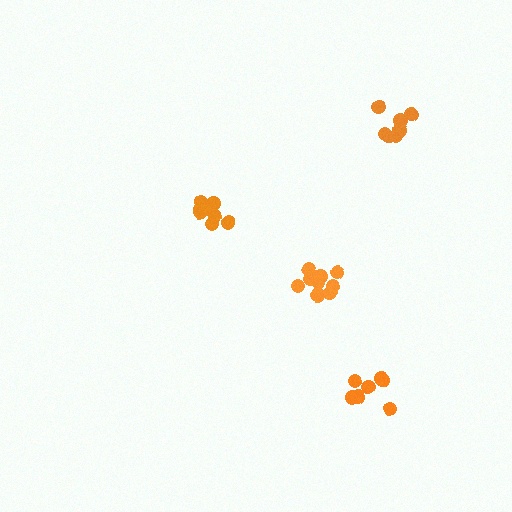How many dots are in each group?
Group 1: 9 dots, Group 2: 9 dots, Group 3: 7 dots, Group 4: 8 dots (33 total).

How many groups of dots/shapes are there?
There are 4 groups.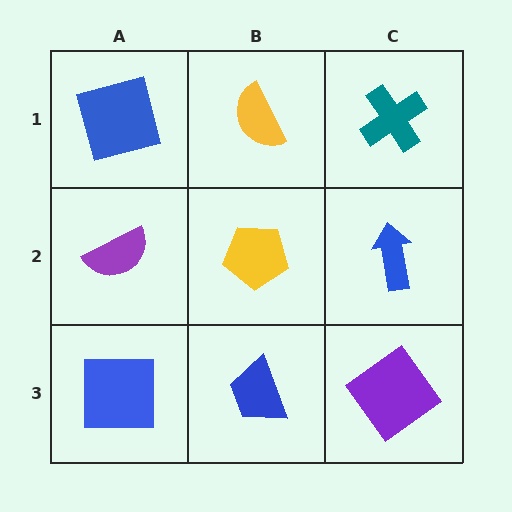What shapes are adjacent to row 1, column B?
A yellow pentagon (row 2, column B), a blue square (row 1, column A), a teal cross (row 1, column C).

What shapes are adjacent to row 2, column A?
A blue square (row 1, column A), a blue square (row 3, column A), a yellow pentagon (row 2, column B).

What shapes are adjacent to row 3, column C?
A blue arrow (row 2, column C), a blue trapezoid (row 3, column B).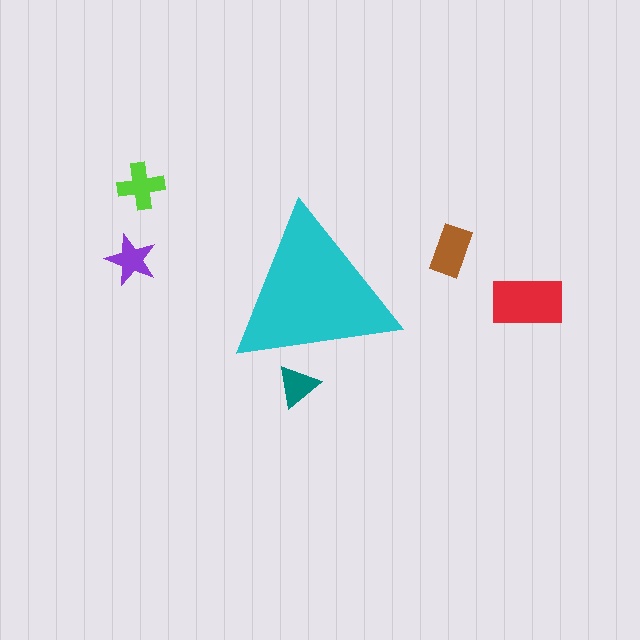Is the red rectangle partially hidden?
No, the red rectangle is fully visible.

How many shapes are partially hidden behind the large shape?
1 shape is partially hidden.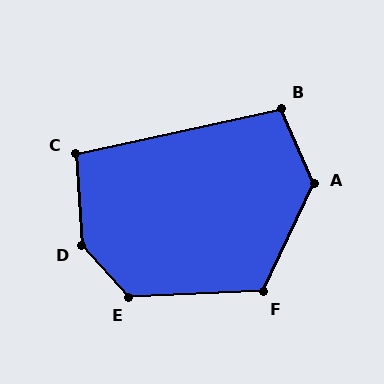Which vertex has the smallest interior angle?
C, at approximately 99 degrees.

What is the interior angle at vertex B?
Approximately 101 degrees (obtuse).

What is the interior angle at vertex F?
Approximately 117 degrees (obtuse).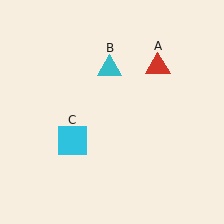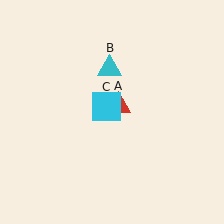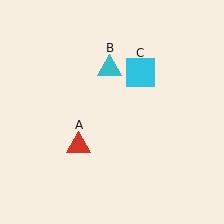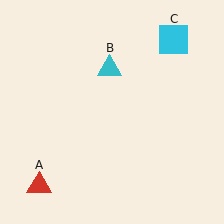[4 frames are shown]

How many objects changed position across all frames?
2 objects changed position: red triangle (object A), cyan square (object C).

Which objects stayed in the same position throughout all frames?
Cyan triangle (object B) remained stationary.